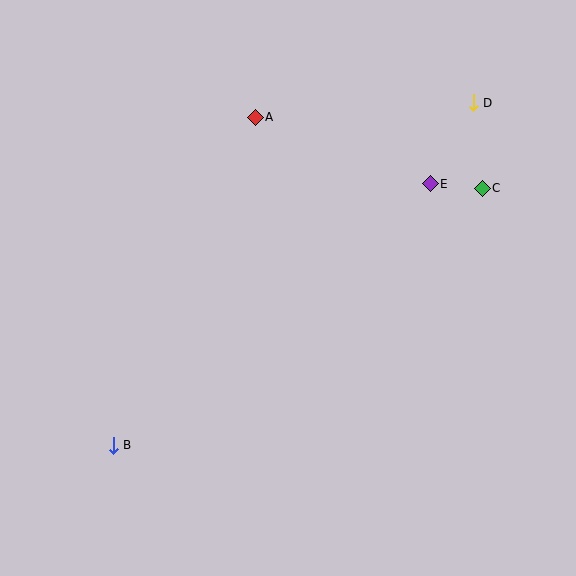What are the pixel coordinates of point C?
Point C is at (482, 188).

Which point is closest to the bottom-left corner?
Point B is closest to the bottom-left corner.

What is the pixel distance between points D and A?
The distance between D and A is 218 pixels.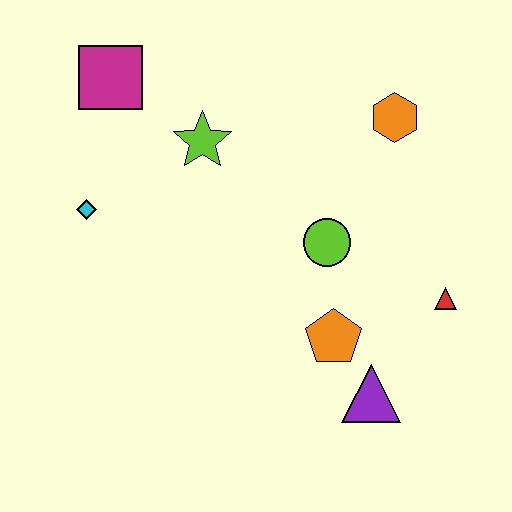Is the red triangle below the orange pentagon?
No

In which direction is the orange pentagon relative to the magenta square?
The orange pentagon is below the magenta square.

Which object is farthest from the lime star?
The purple triangle is farthest from the lime star.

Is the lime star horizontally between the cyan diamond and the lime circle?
Yes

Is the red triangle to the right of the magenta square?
Yes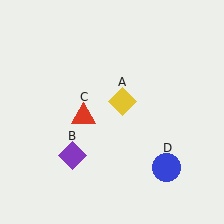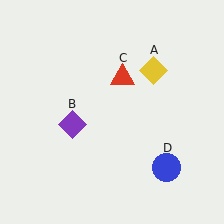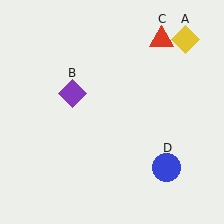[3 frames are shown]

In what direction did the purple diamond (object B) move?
The purple diamond (object B) moved up.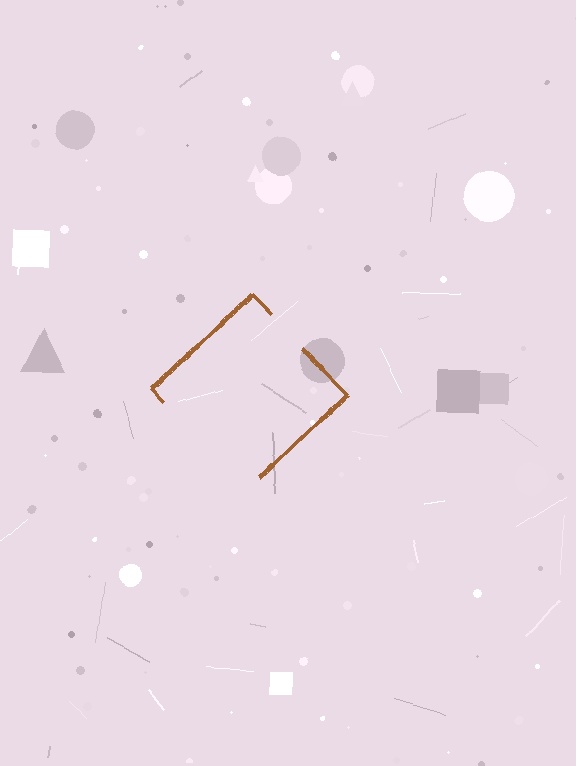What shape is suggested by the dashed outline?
The dashed outline suggests a diamond.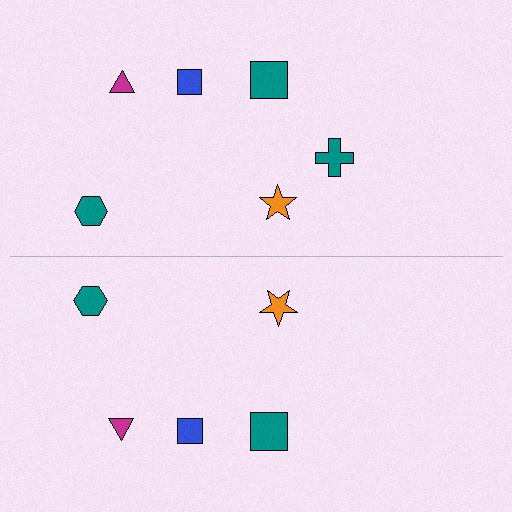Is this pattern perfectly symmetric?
No, the pattern is not perfectly symmetric. A teal cross is missing from the bottom side.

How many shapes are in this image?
There are 11 shapes in this image.